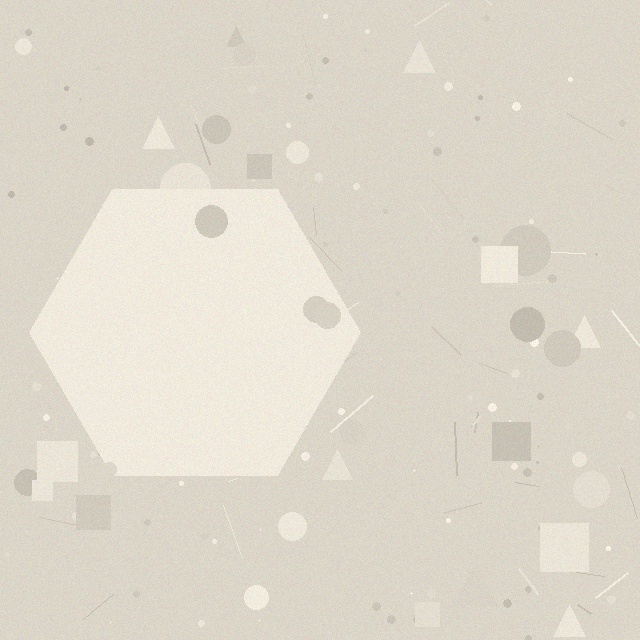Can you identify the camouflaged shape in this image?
The camouflaged shape is a hexagon.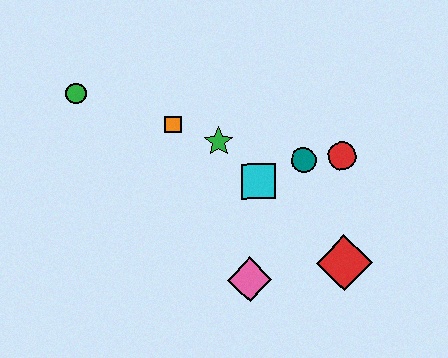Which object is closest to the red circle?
The teal circle is closest to the red circle.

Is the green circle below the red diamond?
No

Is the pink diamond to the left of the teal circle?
Yes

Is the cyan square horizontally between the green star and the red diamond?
Yes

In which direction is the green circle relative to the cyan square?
The green circle is to the left of the cyan square.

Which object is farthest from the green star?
The red diamond is farthest from the green star.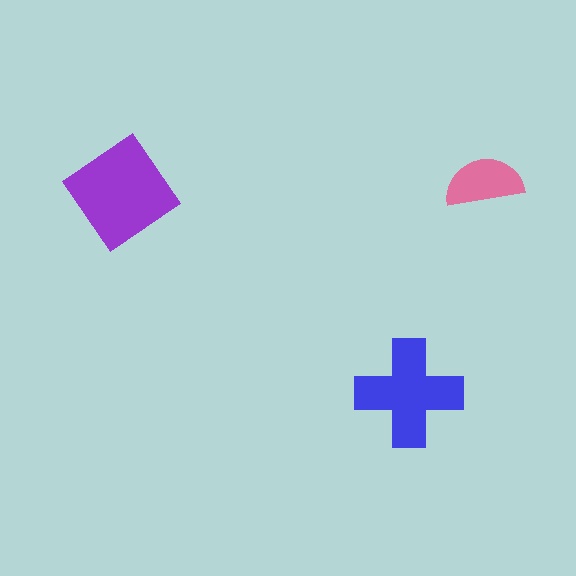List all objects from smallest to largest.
The pink semicircle, the blue cross, the purple diamond.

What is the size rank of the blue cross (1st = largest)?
2nd.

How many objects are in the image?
There are 3 objects in the image.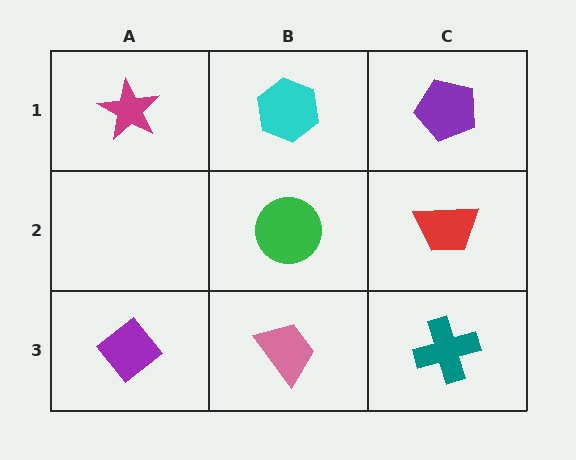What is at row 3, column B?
A pink trapezoid.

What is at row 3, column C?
A teal cross.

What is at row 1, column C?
A purple pentagon.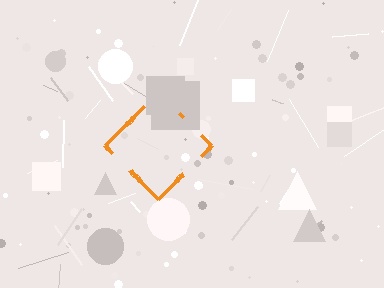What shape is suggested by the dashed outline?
The dashed outline suggests a diamond.